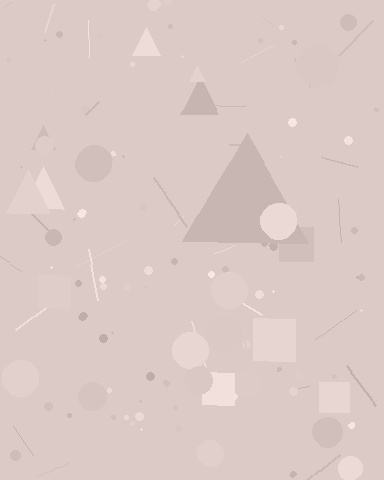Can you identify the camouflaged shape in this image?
The camouflaged shape is a triangle.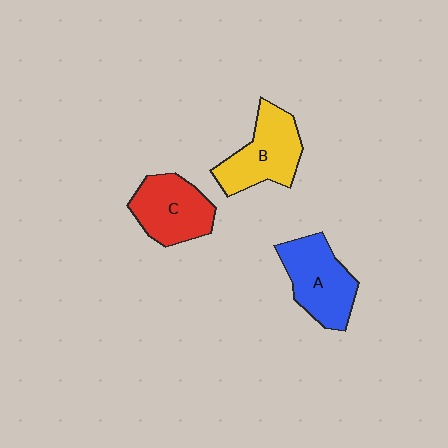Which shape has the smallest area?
Shape C (red).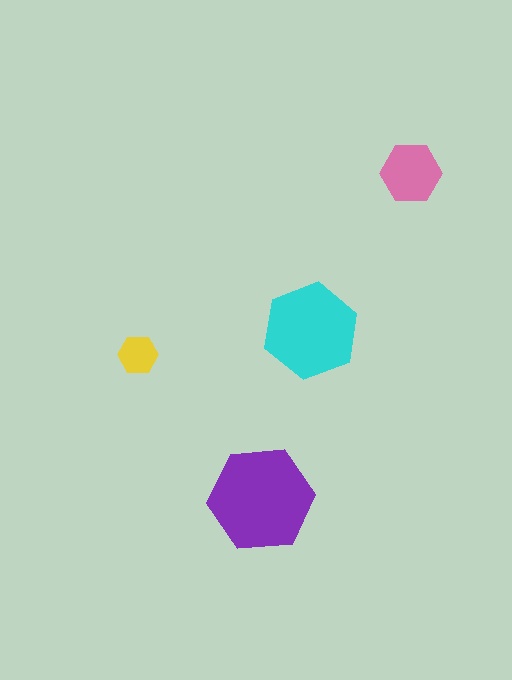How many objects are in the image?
There are 4 objects in the image.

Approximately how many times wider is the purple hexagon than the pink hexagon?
About 1.5 times wider.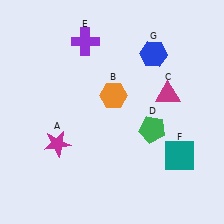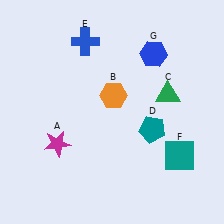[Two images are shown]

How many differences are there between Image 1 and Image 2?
There are 3 differences between the two images.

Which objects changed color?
C changed from magenta to green. D changed from green to teal. E changed from purple to blue.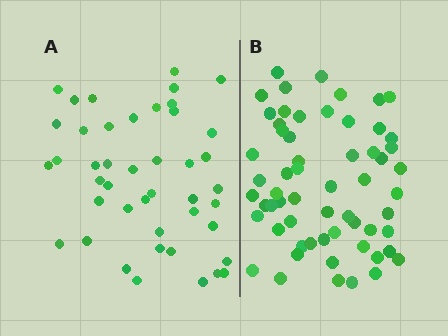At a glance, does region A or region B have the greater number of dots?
Region B (the right region) has more dots.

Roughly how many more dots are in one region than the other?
Region B has approximately 15 more dots than region A.